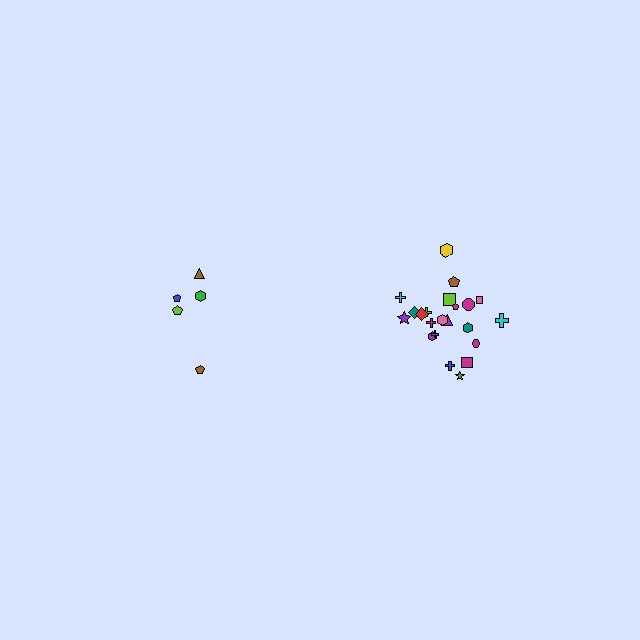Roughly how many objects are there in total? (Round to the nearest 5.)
Roughly 25 objects in total.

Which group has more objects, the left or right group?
The right group.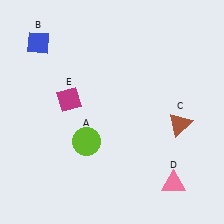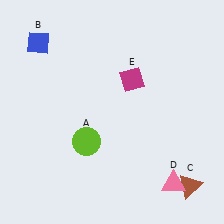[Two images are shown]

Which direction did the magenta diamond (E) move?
The magenta diamond (E) moved right.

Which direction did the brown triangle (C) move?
The brown triangle (C) moved down.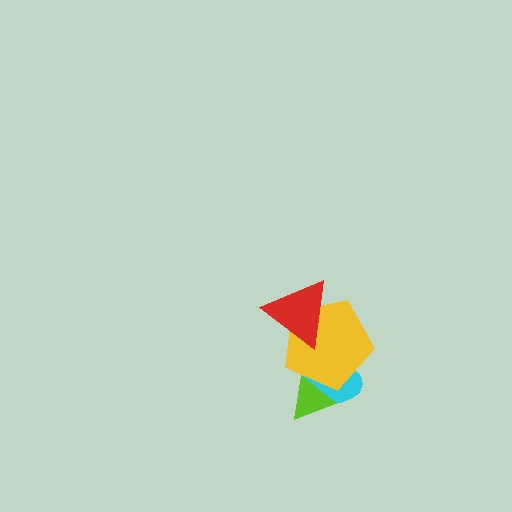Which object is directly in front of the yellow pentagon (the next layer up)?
The red triangle is directly in front of the yellow pentagon.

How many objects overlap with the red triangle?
1 object overlaps with the red triangle.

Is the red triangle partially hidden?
No, no other shape covers it.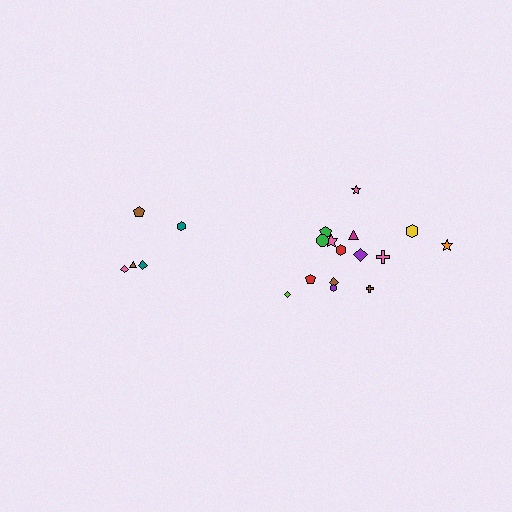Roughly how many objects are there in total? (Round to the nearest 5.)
Roughly 20 objects in total.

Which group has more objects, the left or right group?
The right group.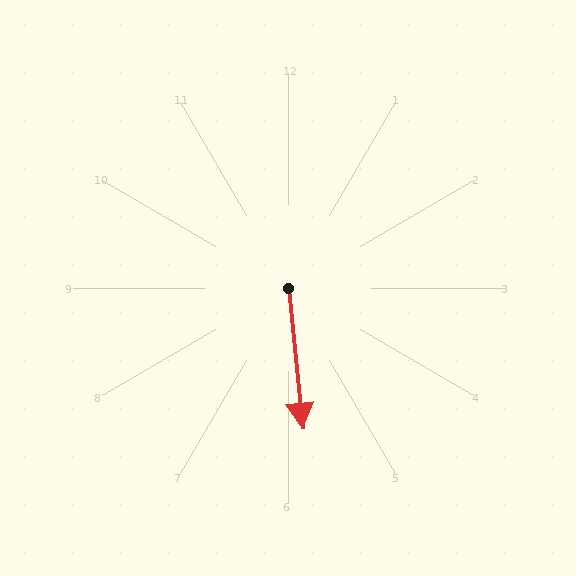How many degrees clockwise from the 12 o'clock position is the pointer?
Approximately 174 degrees.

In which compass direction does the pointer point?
South.